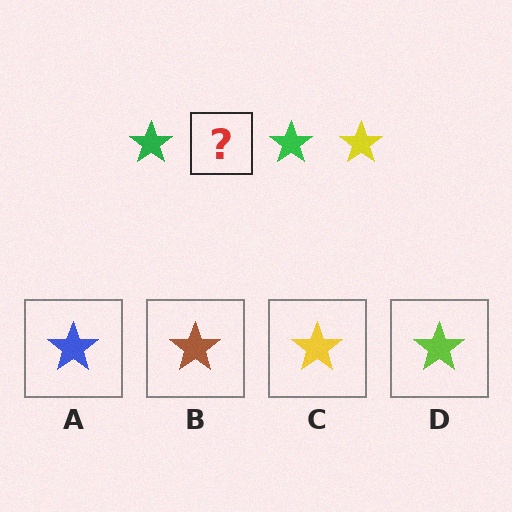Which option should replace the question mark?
Option C.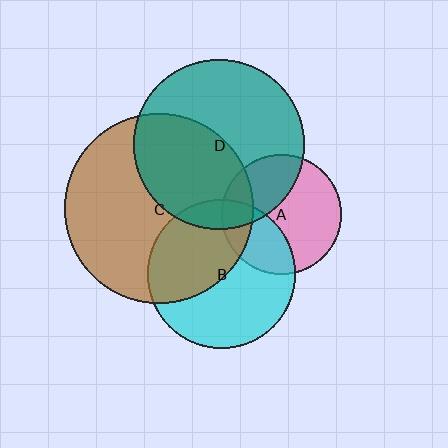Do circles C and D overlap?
Yes.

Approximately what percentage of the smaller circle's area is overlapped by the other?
Approximately 45%.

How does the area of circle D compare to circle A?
Approximately 2.0 times.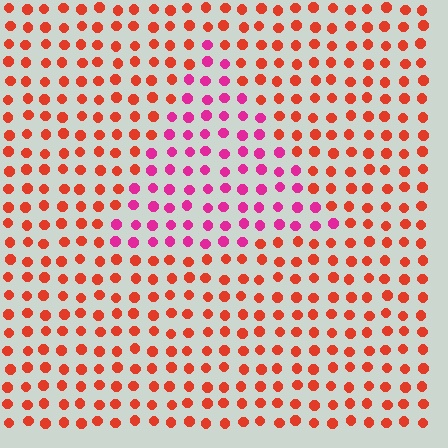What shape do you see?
I see a triangle.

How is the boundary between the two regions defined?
The boundary is defined purely by a slight shift in hue (about 43 degrees). Spacing, size, and orientation are identical on both sides.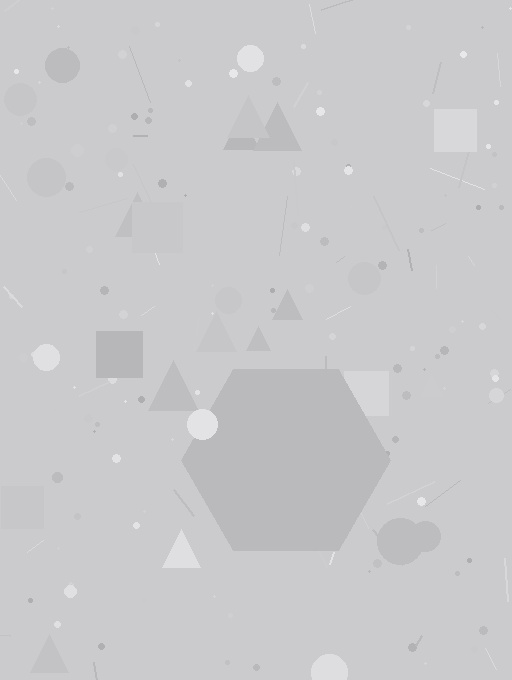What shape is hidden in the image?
A hexagon is hidden in the image.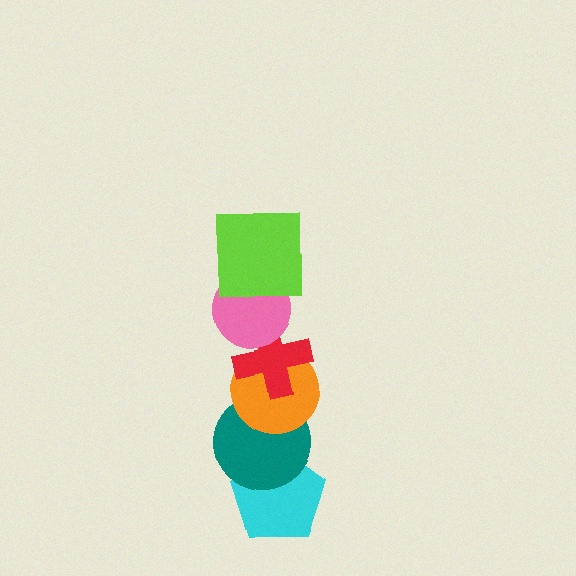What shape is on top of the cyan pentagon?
The teal circle is on top of the cyan pentagon.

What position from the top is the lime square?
The lime square is 1st from the top.